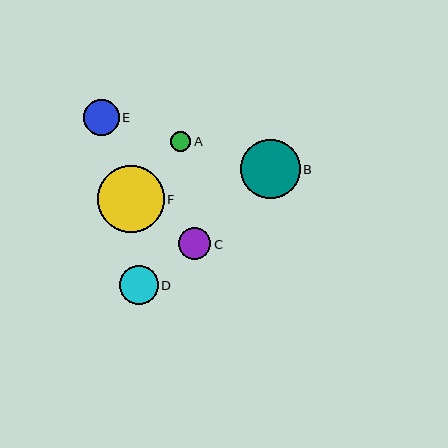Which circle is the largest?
Circle F is the largest with a size of approximately 67 pixels.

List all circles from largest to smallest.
From largest to smallest: F, B, D, E, C, A.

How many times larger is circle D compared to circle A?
Circle D is approximately 1.9 times the size of circle A.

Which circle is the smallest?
Circle A is the smallest with a size of approximately 20 pixels.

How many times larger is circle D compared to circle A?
Circle D is approximately 1.9 times the size of circle A.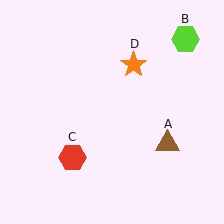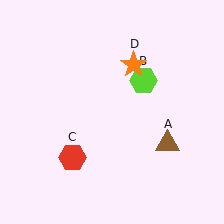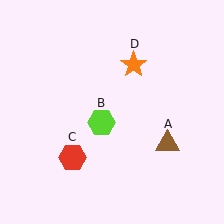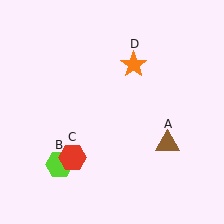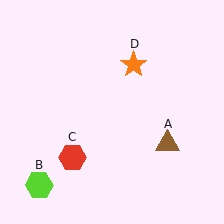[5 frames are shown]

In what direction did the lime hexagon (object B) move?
The lime hexagon (object B) moved down and to the left.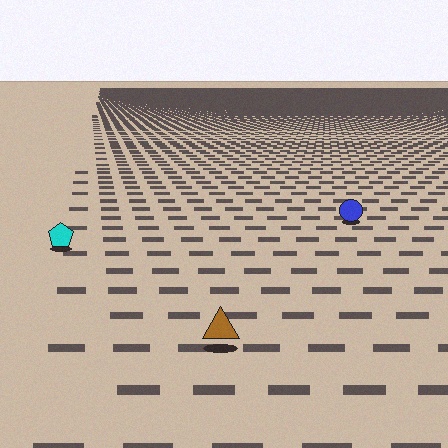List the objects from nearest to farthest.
From nearest to farthest: the brown triangle, the cyan pentagon, the blue circle.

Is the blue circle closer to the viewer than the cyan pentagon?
No. The cyan pentagon is closer — you can tell from the texture gradient: the ground texture is coarser near it.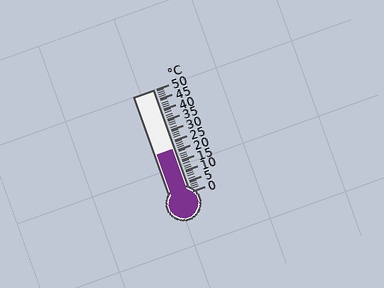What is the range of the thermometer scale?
The thermometer scale ranges from 0°C to 50°C.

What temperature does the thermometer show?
The thermometer shows approximately 21°C.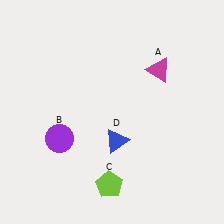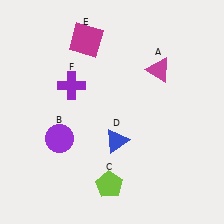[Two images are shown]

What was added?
A magenta square (E), a purple cross (F) were added in Image 2.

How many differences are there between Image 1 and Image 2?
There are 2 differences between the two images.